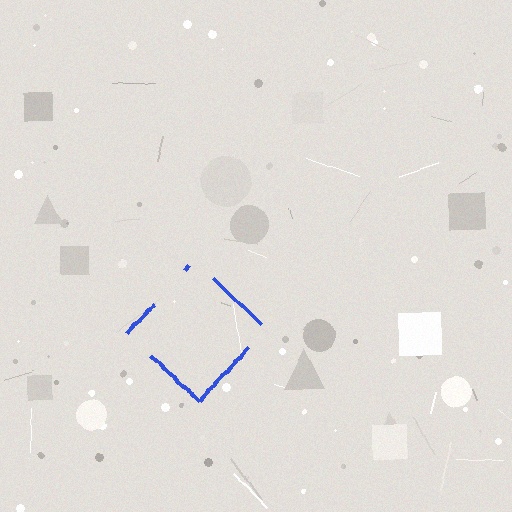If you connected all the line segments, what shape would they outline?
They would outline a diamond.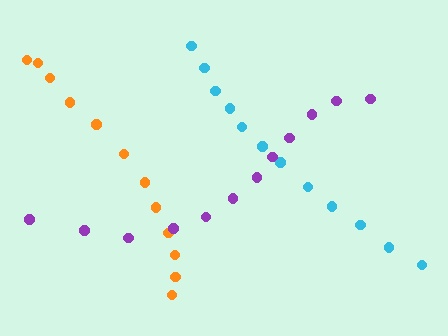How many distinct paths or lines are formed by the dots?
There are 3 distinct paths.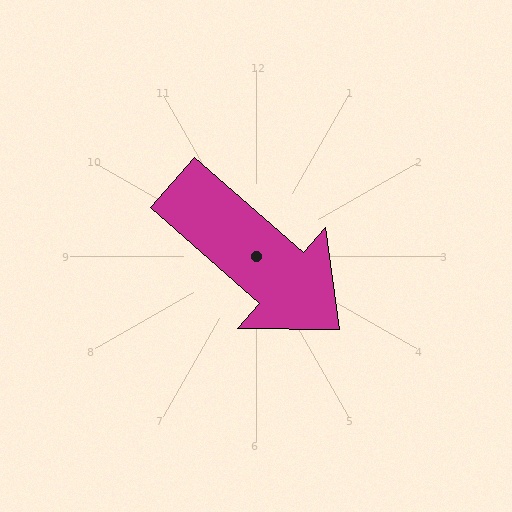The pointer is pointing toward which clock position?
Roughly 4 o'clock.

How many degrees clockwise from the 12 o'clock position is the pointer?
Approximately 131 degrees.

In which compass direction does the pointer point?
Southeast.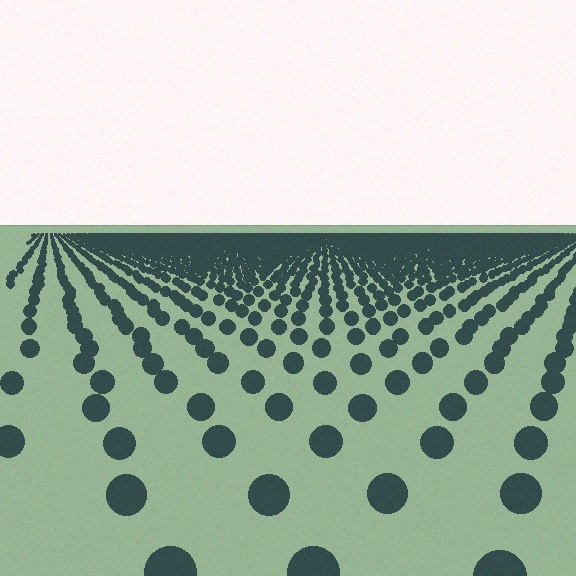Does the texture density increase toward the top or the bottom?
Density increases toward the top.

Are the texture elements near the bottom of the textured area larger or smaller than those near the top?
Larger. Near the bottom, elements are closer to the viewer and appear at a bigger on-screen size.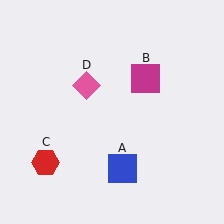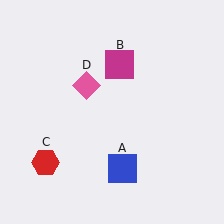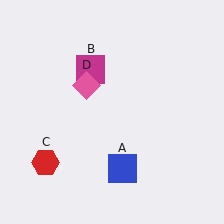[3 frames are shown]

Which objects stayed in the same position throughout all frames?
Blue square (object A) and red hexagon (object C) and pink diamond (object D) remained stationary.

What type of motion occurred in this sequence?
The magenta square (object B) rotated counterclockwise around the center of the scene.